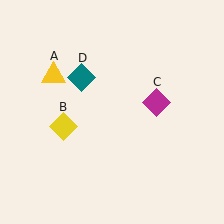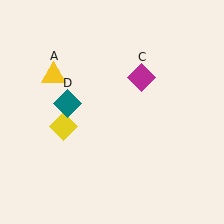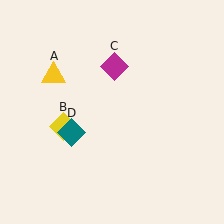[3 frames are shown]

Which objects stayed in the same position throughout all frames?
Yellow triangle (object A) and yellow diamond (object B) remained stationary.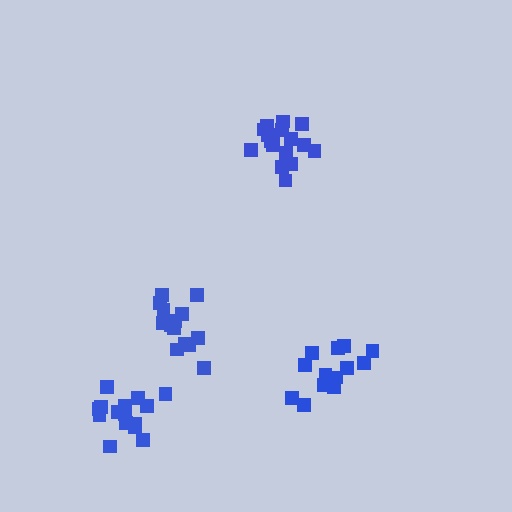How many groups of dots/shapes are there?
There are 4 groups.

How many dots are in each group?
Group 1: 17 dots, Group 2: 14 dots, Group 3: 15 dots, Group 4: 15 dots (61 total).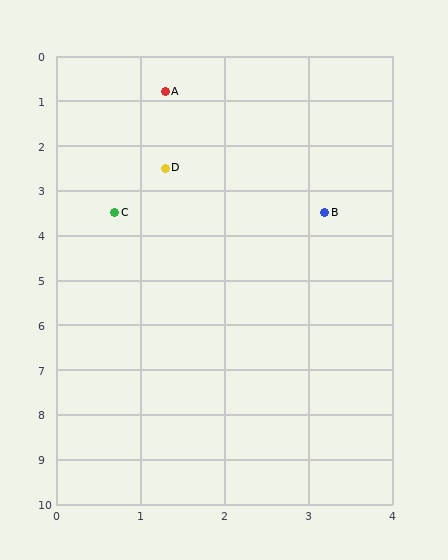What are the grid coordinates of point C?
Point C is at approximately (0.7, 3.5).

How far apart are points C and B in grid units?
Points C and B are about 2.5 grid units apart.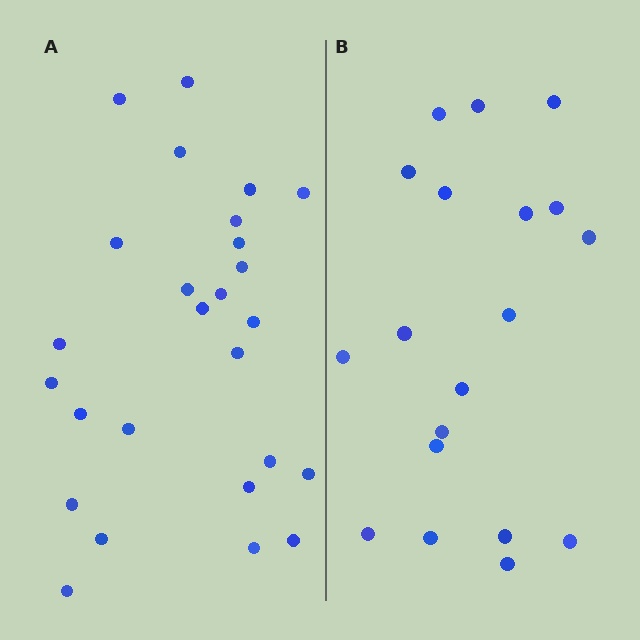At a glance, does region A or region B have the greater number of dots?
Region A (the left region) has more dots.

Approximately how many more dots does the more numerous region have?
Region A has roughly 8 or so more dots than region B.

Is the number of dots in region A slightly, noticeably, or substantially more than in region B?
Region A has noticeably more, but not dramatically so. The ratio is roughly 1.4 to 1.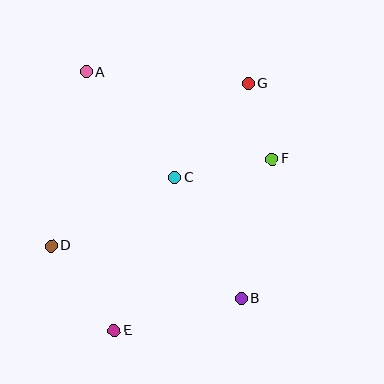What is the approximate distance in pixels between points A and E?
The distance between A and E is approximately 260 pixels.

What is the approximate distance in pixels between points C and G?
The distance between C and G is approximately 120 pixels.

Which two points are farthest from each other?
Points E and G are farthest from each other.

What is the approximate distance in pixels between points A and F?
The distance between A and F is approximately 205 pixels.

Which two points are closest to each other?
Points F and G are closest to each other.